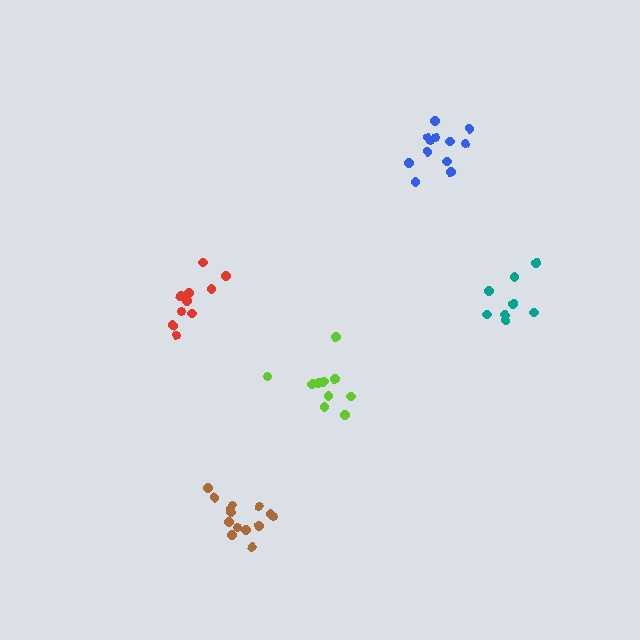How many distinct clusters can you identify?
There are 5 distinct clusters.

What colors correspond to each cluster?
The clusters are colored: lime, brown, blue, red, teal.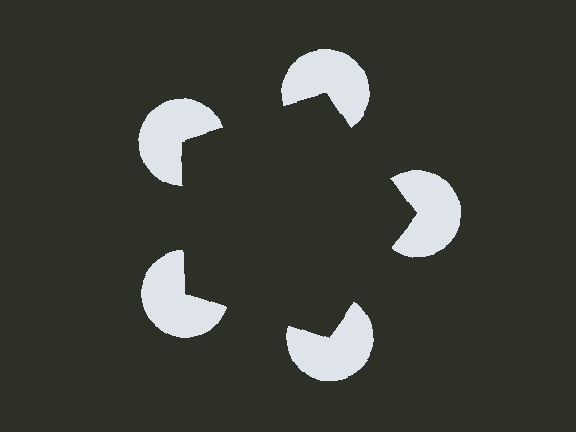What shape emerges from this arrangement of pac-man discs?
An illusory pentagon — its edges are inferred from the aligned wedge cuts in the pac-man discs, not physically drawn.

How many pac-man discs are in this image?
There are 5 — one at each vertex of the illusory pentagon.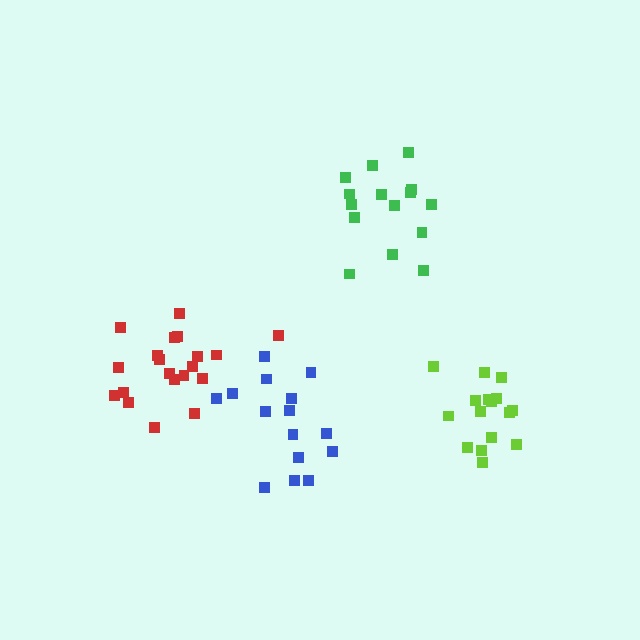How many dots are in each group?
Group 1: 15 dots, Group 2: 16 dots, Group 3: 15 dots, Group 4: 20 dots (66 total).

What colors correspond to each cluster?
The clusters are colored: blue, lime, green, red.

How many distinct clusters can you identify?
There are 4 distinct clusters.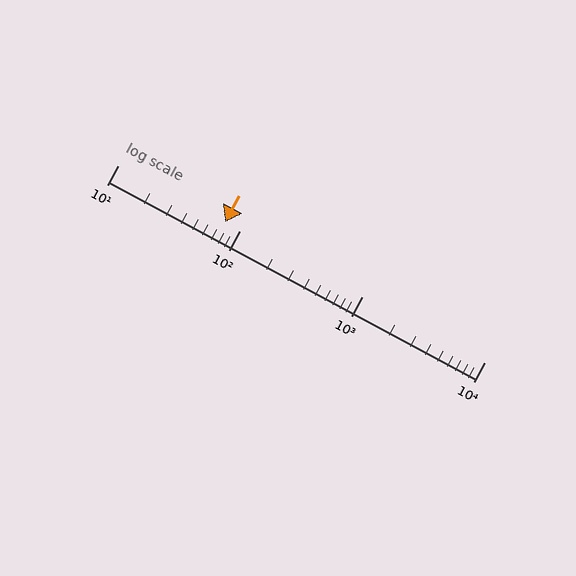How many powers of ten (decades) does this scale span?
The scale spans 3 decades, from 10 to 10000.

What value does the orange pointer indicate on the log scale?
The pointer indicates approximately 75.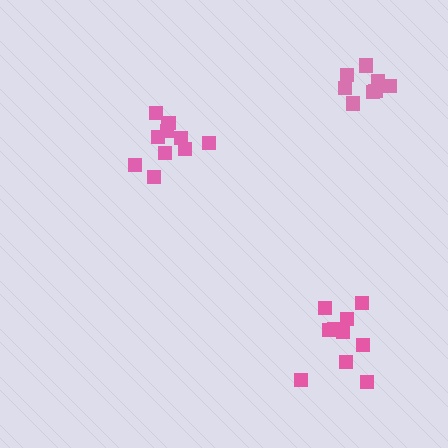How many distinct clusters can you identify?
There are 3 distinct clusters.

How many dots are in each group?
Group 1: 10 dots, Group 2: 10 dots, Group 3: 8 dots (28 total).